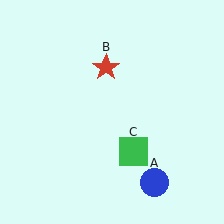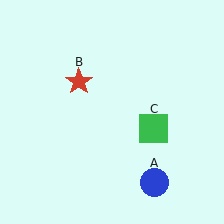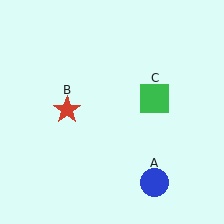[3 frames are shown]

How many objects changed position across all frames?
2 objects changed position: red star (object B), green square (object C).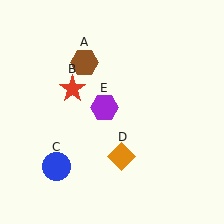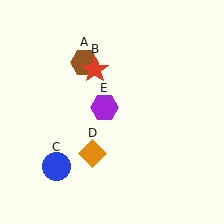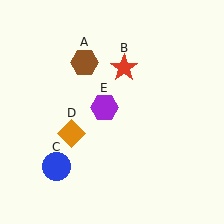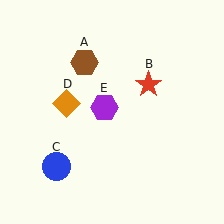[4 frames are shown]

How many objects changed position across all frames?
2 objects changed position: red star (object B), orange diamond (object D).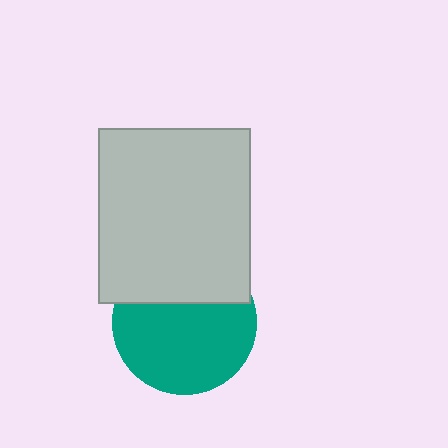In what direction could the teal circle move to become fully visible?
The teal circle could move down. That would shift it out from behind the light gray rectangle entirely.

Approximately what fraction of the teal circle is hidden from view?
Roughly 33% of the teal circle is hidden behind the light gray rectangle.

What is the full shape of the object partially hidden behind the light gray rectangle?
The partially hidden object is a teal circle.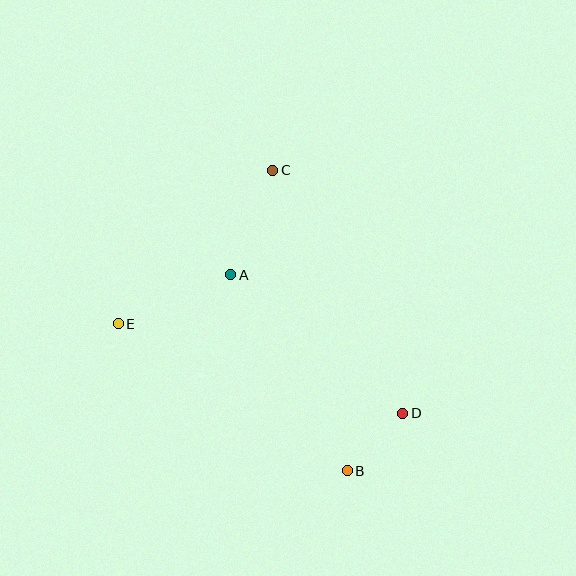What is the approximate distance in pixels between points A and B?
The distance between A and B is approximately 228 pixels.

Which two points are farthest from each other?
Points B and C are farthest from each other.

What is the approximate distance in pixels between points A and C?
The distance between A and C is approximately 113 pixels.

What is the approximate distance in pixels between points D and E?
The distance between D and E is approximately 299 pixels.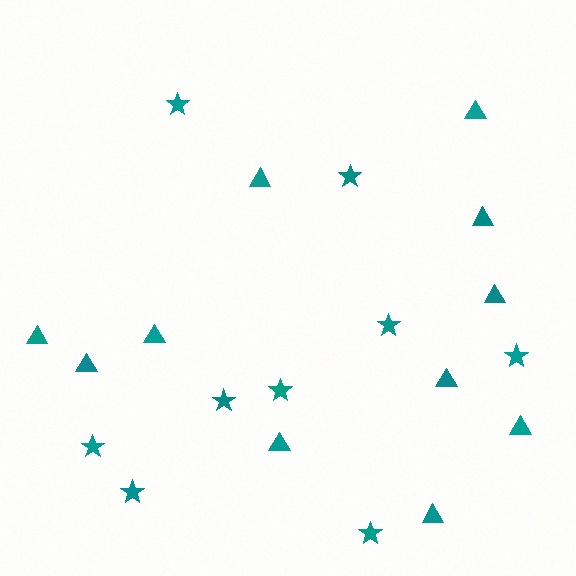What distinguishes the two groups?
There are 2 groups: one group of stars (9) and one group of triangles (11).